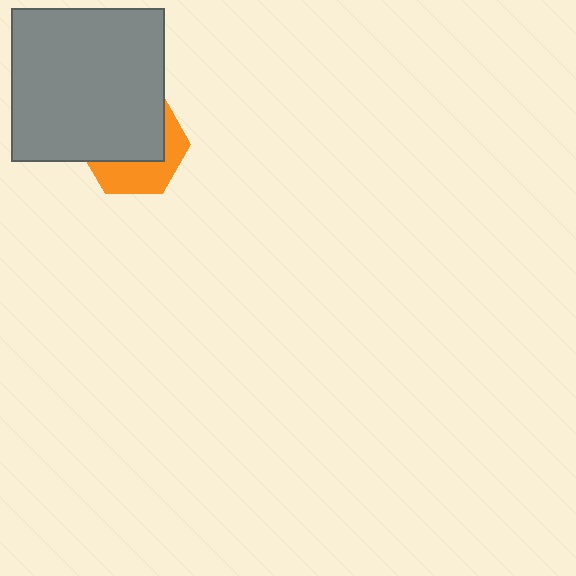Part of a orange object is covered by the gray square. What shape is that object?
It is a hexagon.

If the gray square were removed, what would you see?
You would see the complete orange hexagon.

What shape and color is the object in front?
The object in front is a gray square.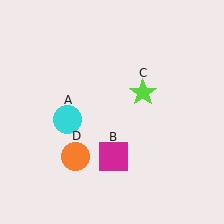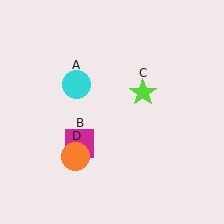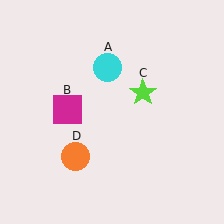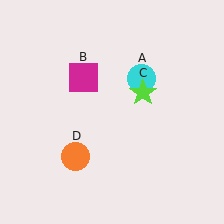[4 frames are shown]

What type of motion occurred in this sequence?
The cyan circle (object A), magenta square (object B) rotated clockwise around the center of the scene.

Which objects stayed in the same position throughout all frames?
Lime star (object C) and orange circle (object D) remained stationary.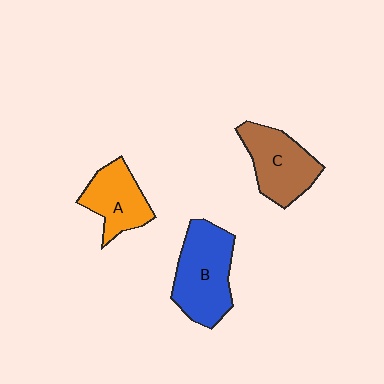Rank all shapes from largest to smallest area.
From largest to smallest: B (blue), C (brown), A (orange).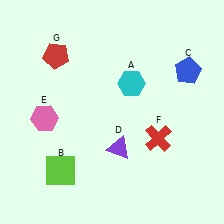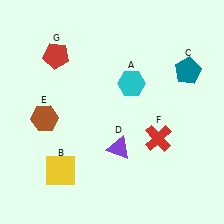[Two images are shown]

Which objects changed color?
B changed from lime to yellow. C changed from blue to teal. E changed from pink to brown.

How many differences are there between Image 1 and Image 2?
There are 3 differences between the two images.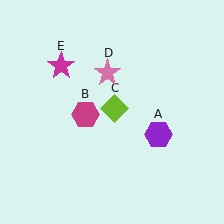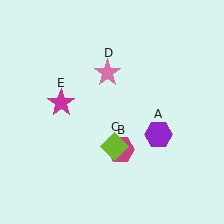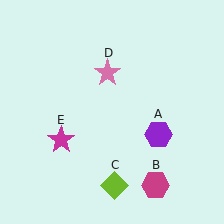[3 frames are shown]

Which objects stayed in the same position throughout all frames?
Purple hexagon (object A) and pink star (object D) remained stationary.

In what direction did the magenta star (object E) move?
The magenta star (object E) moved down.